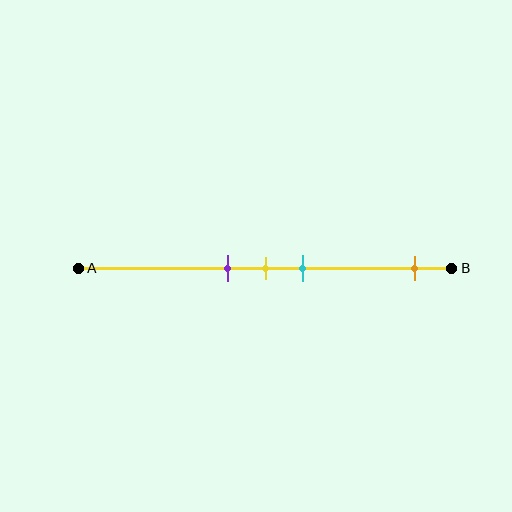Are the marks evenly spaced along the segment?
No, the marks are not evenly spaced.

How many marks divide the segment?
There are 4 marks dividing the segment.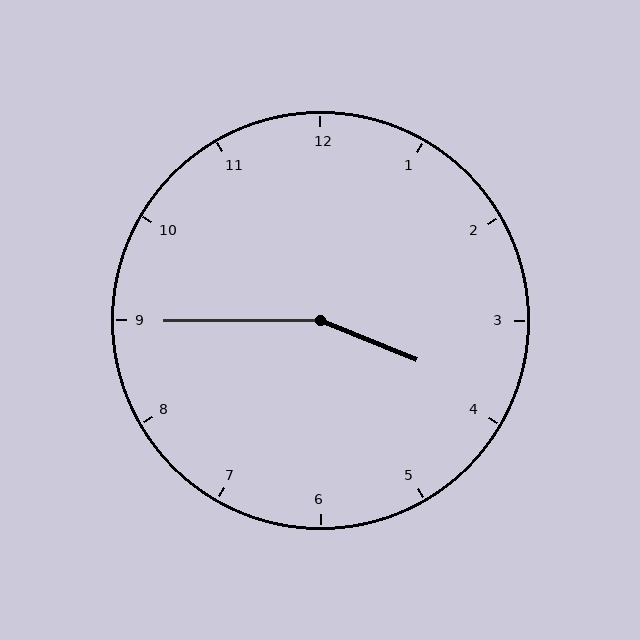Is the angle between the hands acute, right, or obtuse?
It is obtuse.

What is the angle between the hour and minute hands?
Approximately 158 degrees.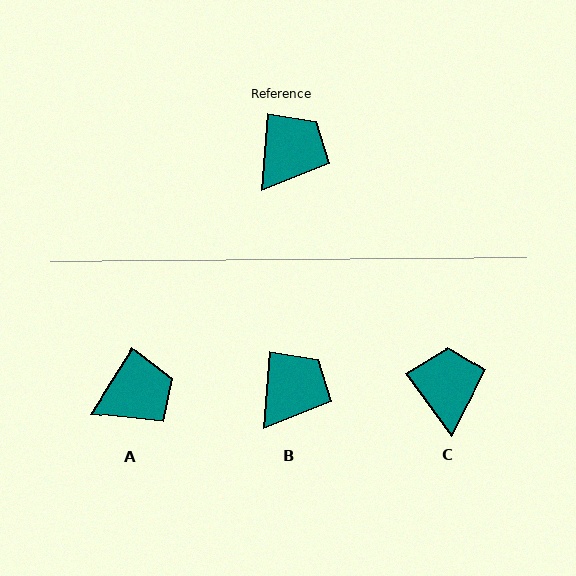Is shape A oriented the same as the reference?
No, it is off by about 29 degrees.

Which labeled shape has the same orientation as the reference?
B.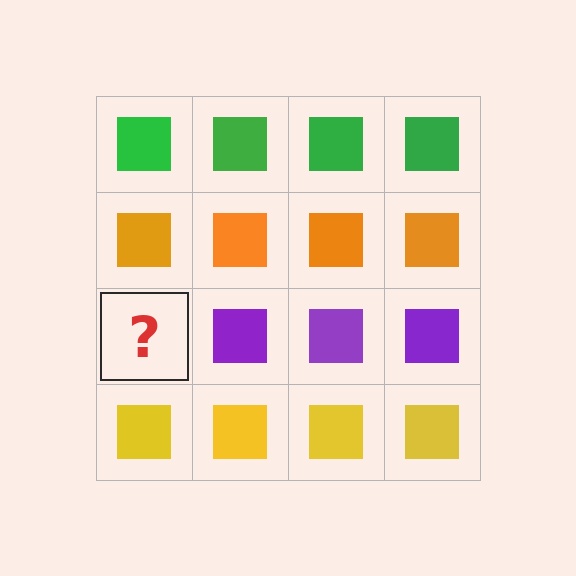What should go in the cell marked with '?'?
The missing cell should contain a purple square.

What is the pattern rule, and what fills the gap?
The rule is that each row has a consistent color. The gap should be filled with a purple square.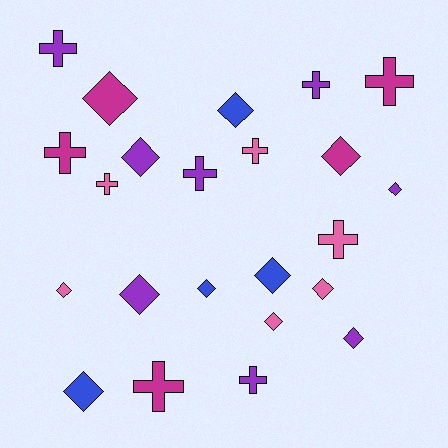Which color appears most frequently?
Purple, with 8 objects.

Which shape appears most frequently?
Diamond, with 13 objects.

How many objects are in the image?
There are 23 objects.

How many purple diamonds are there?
There are 4 purple diamonds.